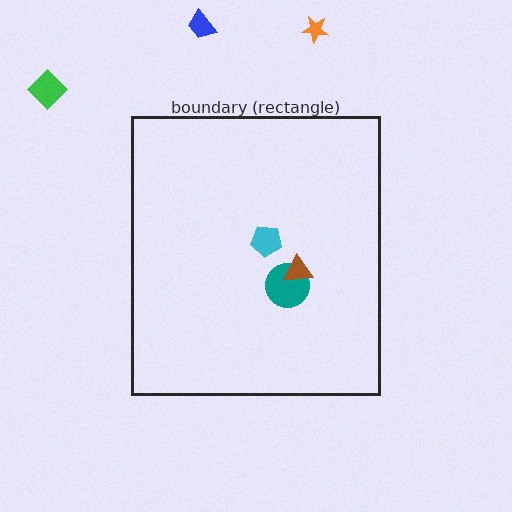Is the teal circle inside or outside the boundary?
Inside.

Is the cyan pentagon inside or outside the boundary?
Inside.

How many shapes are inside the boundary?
3 inside, 3 outside.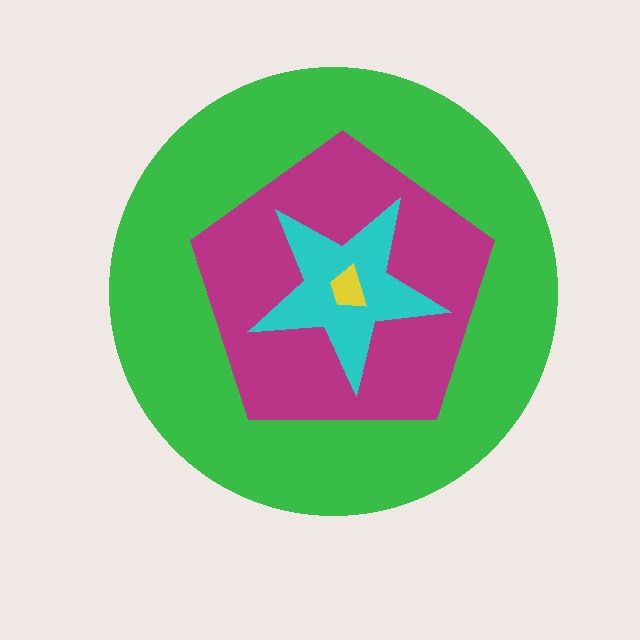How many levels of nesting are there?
4.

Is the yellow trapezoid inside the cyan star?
Yes.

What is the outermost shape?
The green circle.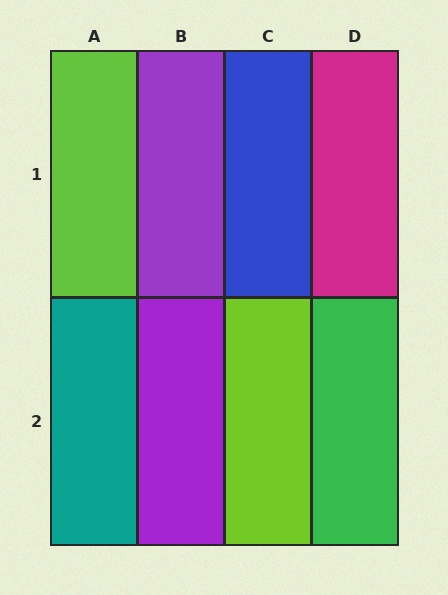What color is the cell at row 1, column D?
Magenta.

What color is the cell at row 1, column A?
Lime.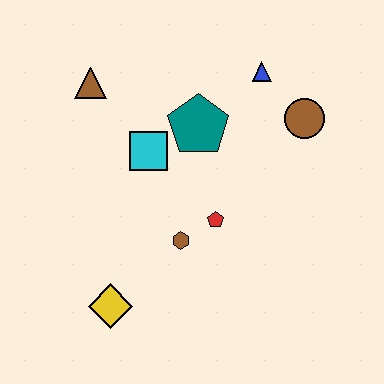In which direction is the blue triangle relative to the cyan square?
The blue triangle is to the right of the cyan square.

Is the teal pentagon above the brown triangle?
No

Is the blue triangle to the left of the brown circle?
Yes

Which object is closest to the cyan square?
The teal pentagon is closest to the cyan square.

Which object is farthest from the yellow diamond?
The blue triangle is farthest from the yellow diamond.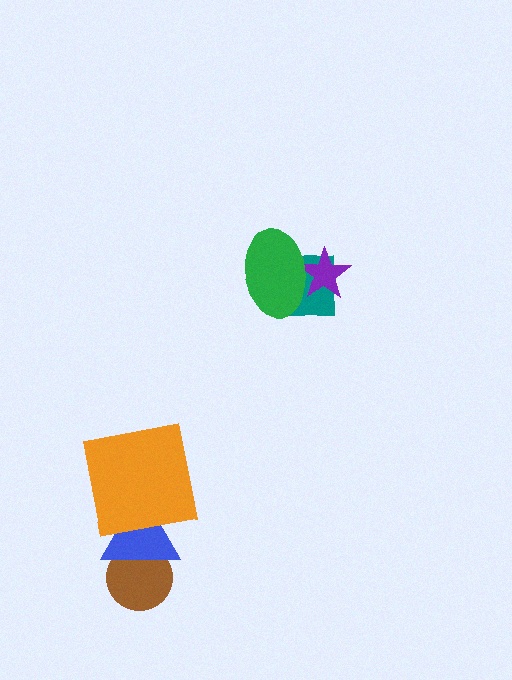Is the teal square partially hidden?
Yes, it is partially covered by another shape.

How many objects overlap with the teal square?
2 objects overlap with the teal square.